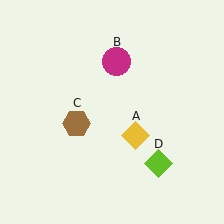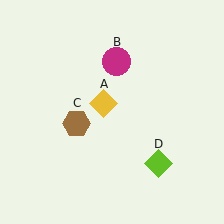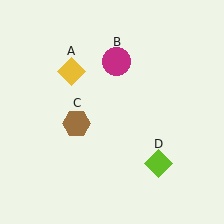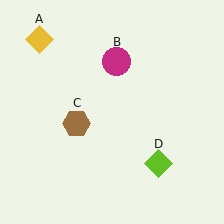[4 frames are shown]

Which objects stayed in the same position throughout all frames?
Magenta circle (object B) and brown hexagon (object C) and lime diamond (object D) remained stationary.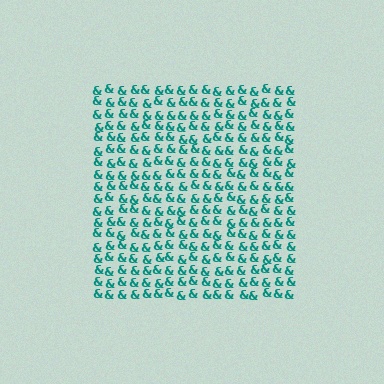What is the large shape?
The large shape is a square.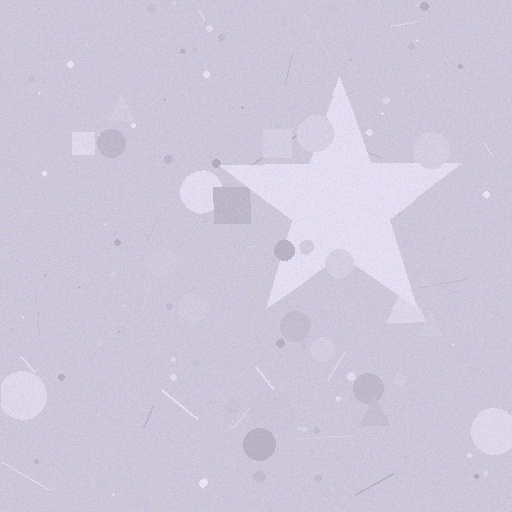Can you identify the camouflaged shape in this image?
The camouflaged shape is a star.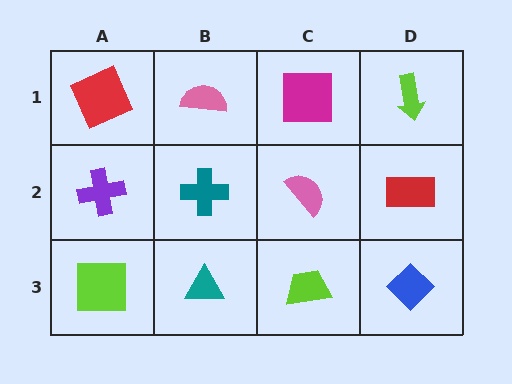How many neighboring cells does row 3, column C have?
3.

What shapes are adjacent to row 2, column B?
A pink semicircle (row 1, column B), a teal triangle (row 3, column B), a purple cross (row 2, column A), a pink semicircle (row 2, column C).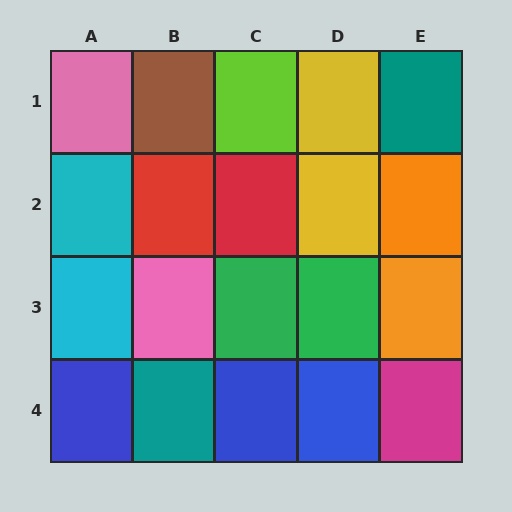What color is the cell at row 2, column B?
Red.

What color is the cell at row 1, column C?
Lime.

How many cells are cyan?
2 cells are cyan.